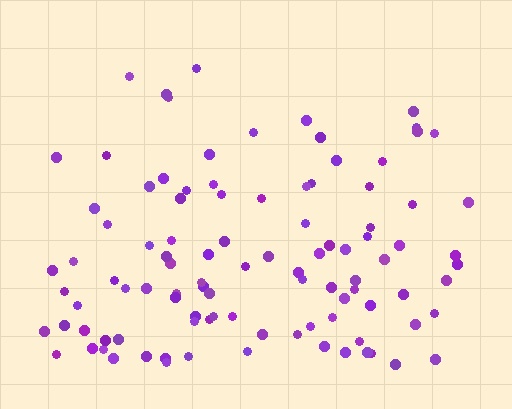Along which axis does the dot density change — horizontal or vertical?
Vertical.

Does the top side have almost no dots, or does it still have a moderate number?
Still a moderate number, just noticeably fewer than the bottom.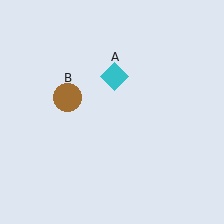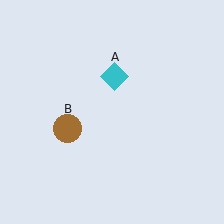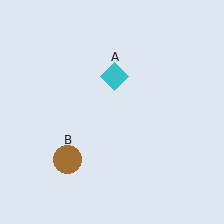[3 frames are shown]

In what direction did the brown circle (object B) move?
The brown circle (object B) moved down.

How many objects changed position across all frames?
1 object changed position: brown circle (object B).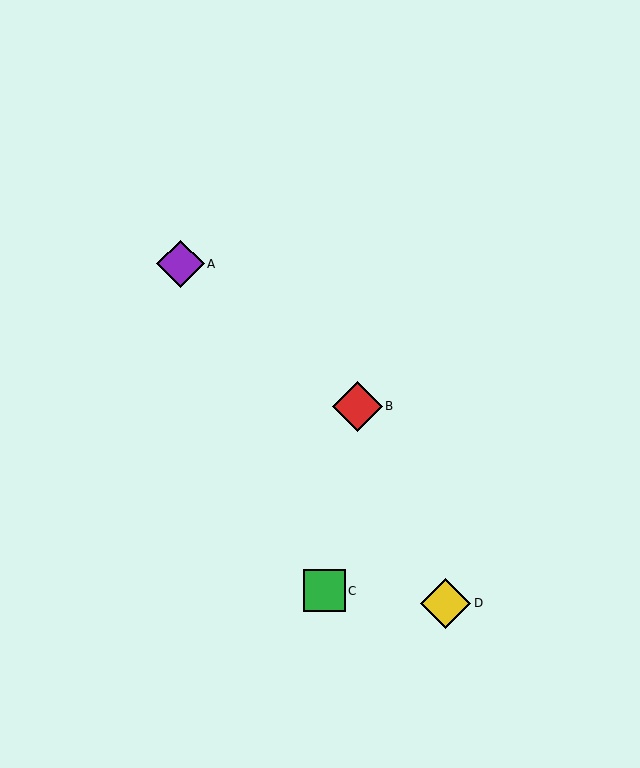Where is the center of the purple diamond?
The center of the purple diamond is at (180, 264).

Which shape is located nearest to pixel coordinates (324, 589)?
The green square (labeled C) at (324, 591) is nearest to that location.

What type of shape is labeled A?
Shape A is a purple diamond.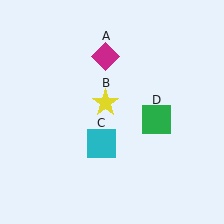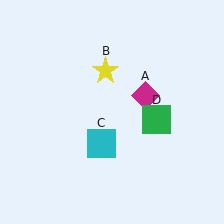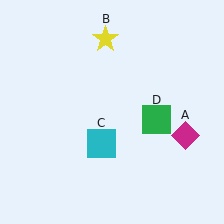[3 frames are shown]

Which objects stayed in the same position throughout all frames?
Cyan square (object C) and green square (object D) remained stationary.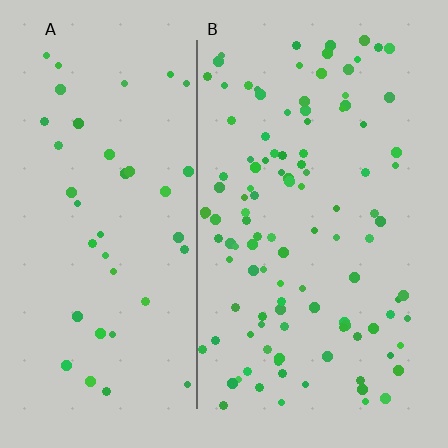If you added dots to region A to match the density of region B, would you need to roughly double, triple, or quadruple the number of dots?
Approximately triple.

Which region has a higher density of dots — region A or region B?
B (the right).